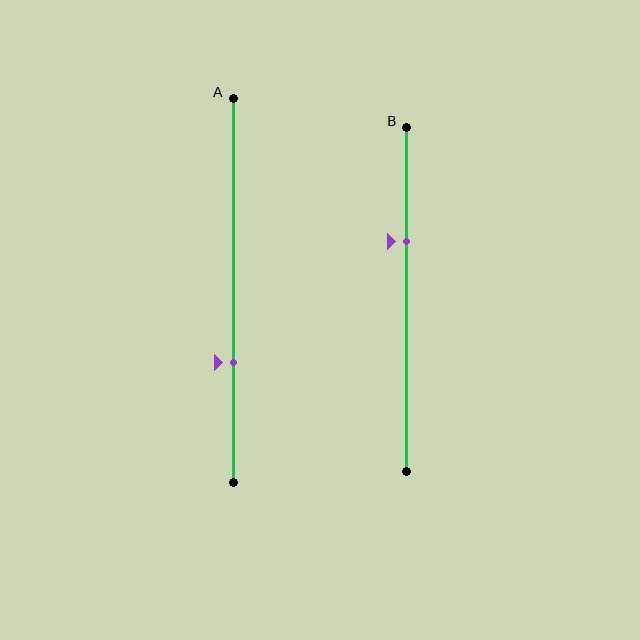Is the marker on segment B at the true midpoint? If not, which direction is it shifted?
No, the marker on segment B is shifted upward by about 17% of the segment length.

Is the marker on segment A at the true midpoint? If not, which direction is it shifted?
No, the marker on segment A is shifted downward by about 19% of the segment length.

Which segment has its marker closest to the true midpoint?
Segment B has its marker closest to the true midpoint.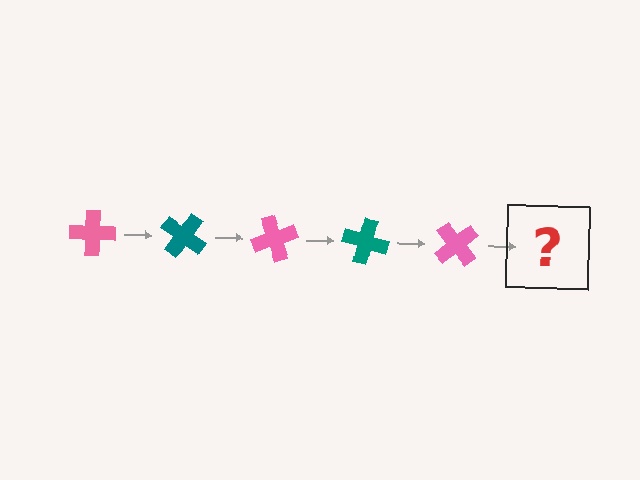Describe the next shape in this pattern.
It should be a teal cross, rotated 175 degrees from the start.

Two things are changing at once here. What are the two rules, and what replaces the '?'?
The two rules are that it rotates 35 degrees each step and the color cycles through pink and teal. The '?' should be a teal cross, rotated 175 degrees from the start.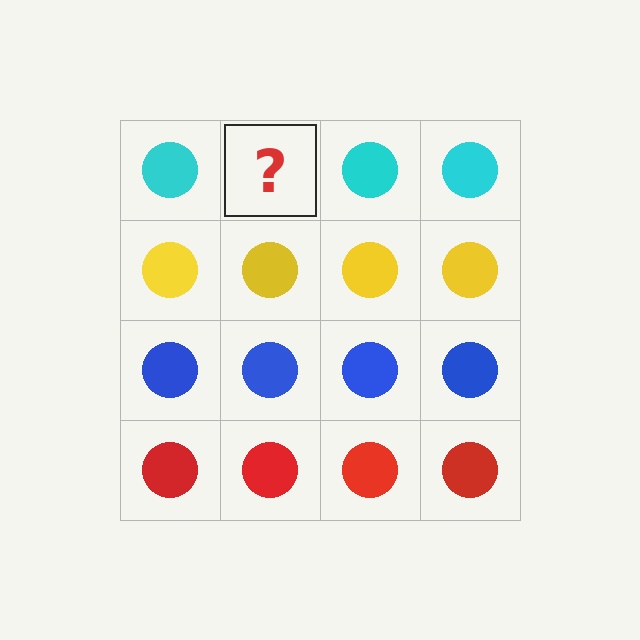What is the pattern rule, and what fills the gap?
The rule is that each row has a consistent color. The gap should be filled with a cyan circle.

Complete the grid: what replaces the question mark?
The question mark should be replaced with a cyan circle.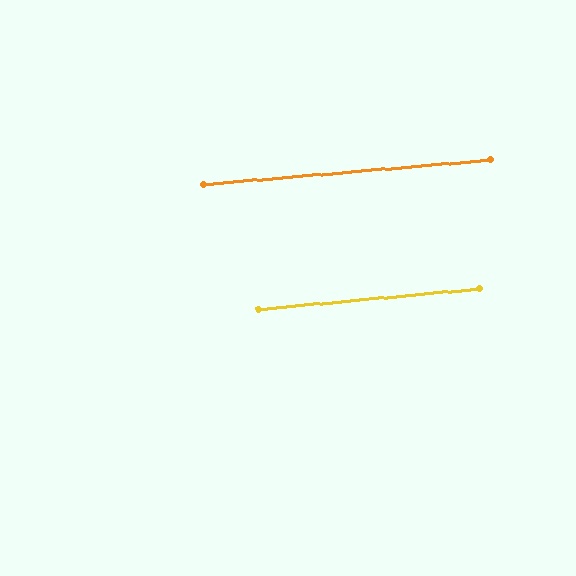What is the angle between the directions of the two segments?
Approximately 0 degrees.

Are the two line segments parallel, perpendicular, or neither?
Parallel — their directions differ by only 0.3°.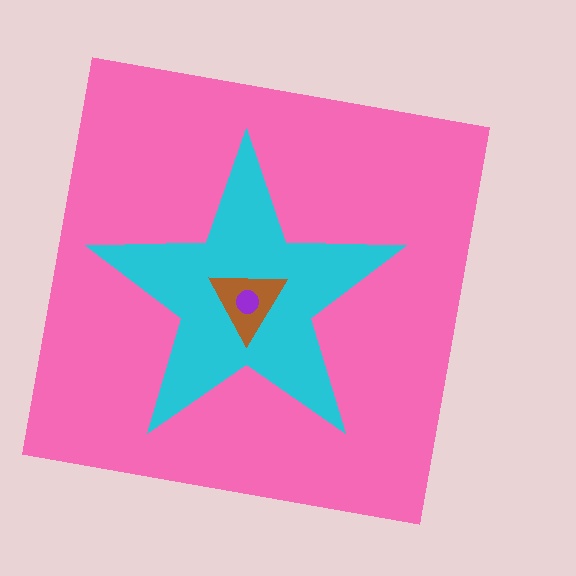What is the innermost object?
The purple circle.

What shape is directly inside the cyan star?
The brown triangle.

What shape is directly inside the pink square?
The cyan star.